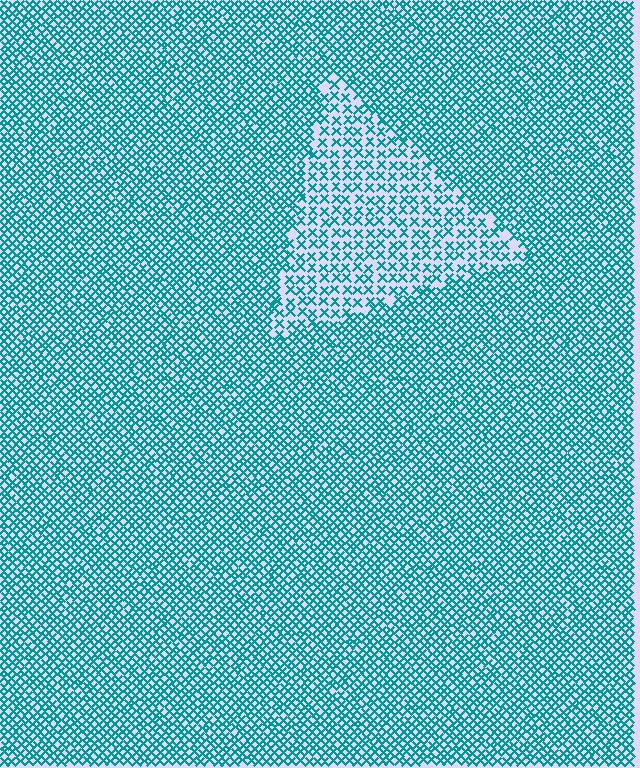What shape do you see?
I see a triangle.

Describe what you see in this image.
The image contains small teal elements arranged at two different densities. A triangle-shaped region is visible where the elements are less densely packed than the surrounding area.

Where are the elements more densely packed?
The elements are more densely packed outside the triangle boundary.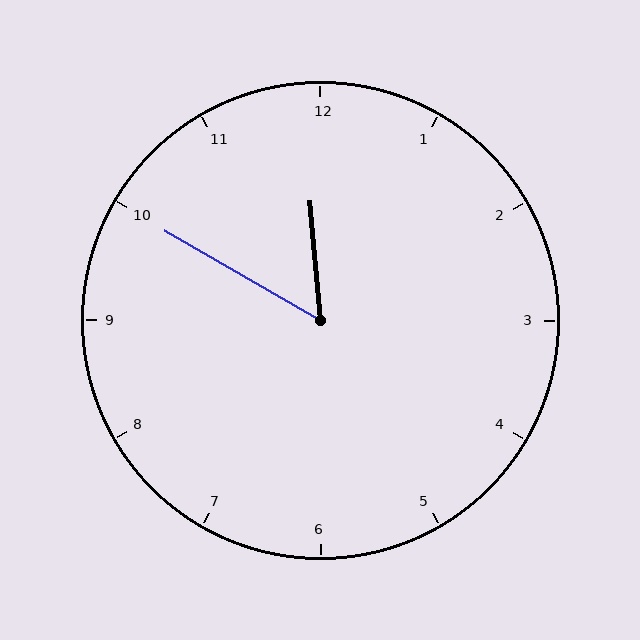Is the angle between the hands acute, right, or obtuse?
It is acute.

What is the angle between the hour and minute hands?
Approximately 55 degrees.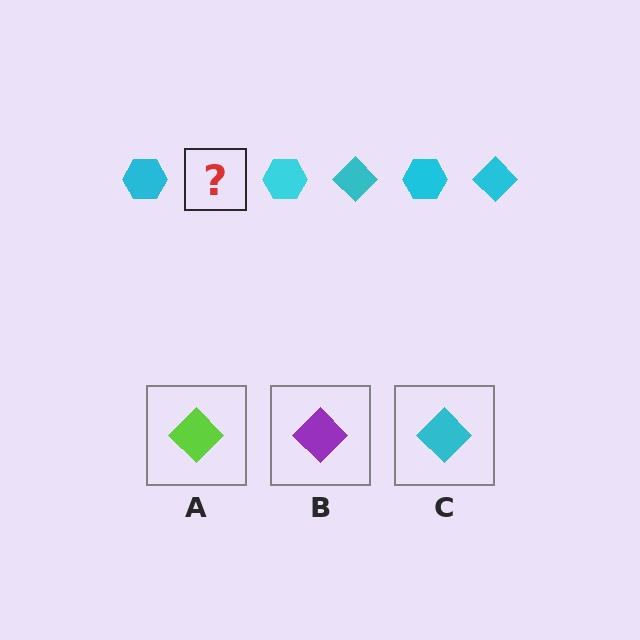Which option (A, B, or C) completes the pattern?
C.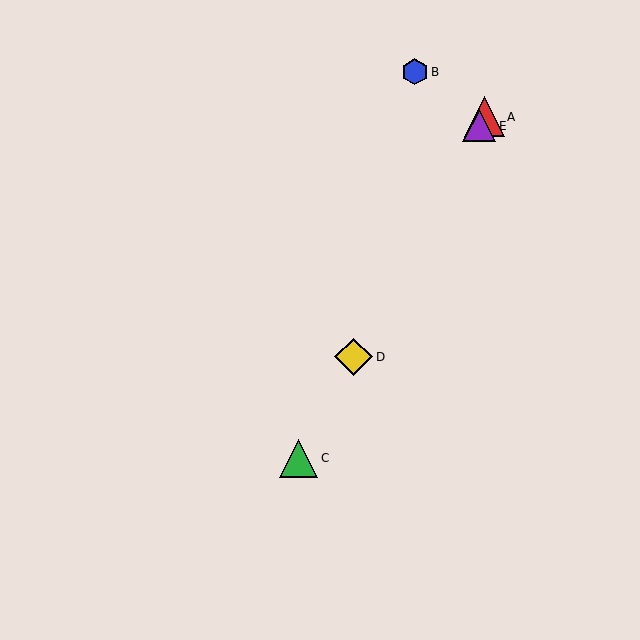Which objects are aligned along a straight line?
Objects A, C, D, E are aligned along a straight line.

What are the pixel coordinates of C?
Object C is at (299, 458).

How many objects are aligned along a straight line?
4 objects (A, C, D, E) are aligned along a straight line.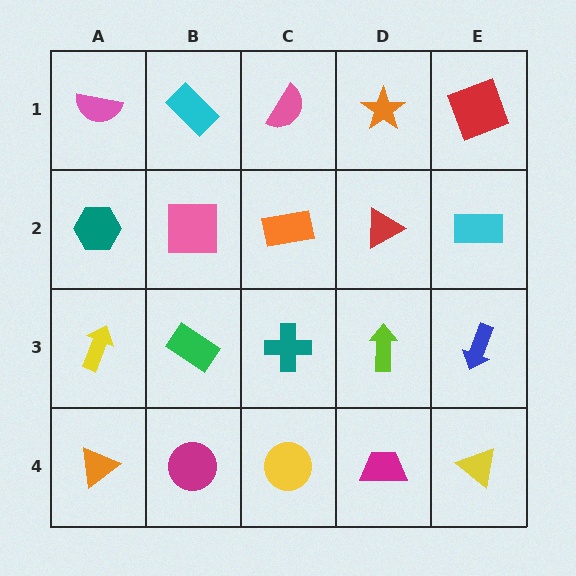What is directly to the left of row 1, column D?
A pink semicircle.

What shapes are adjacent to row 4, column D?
A lime arrow (row 3, column D), a yellow circle (row 4, column C), a yellow triangle (row 4, column E).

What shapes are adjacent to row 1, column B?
A pink square (row 2, column B), a pink semicircle (row 1, column A), a pink semicircle (row 1, column C).